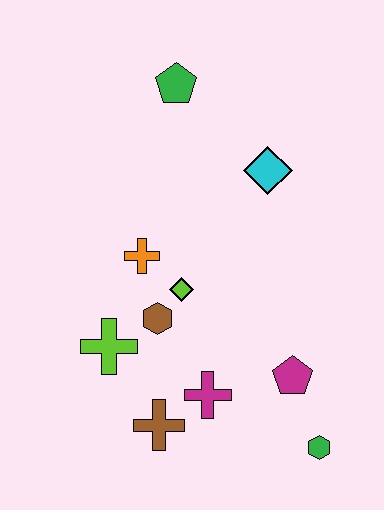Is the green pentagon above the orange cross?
Yes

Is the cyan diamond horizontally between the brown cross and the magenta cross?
No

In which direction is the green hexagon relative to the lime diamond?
The green hexagon is below the lime diamond.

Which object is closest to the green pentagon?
The cyan diamond is closest to the green pentagon.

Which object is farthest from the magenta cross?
The green pentagon is farthest from the magenta cross.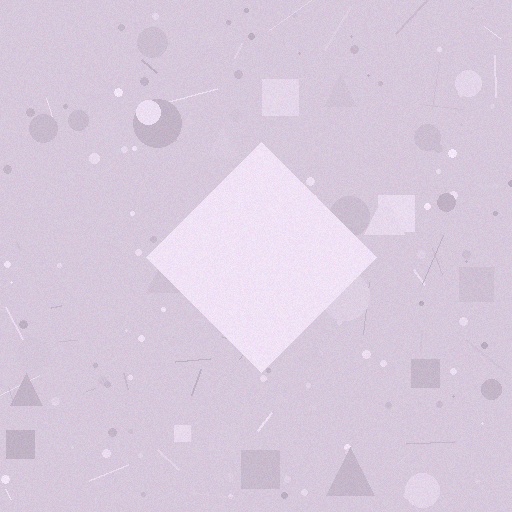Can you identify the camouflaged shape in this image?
The camouflaged shape is a diamond.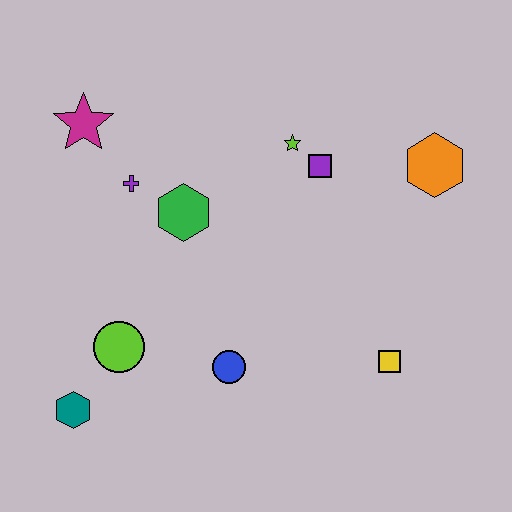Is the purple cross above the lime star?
No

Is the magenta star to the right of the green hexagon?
No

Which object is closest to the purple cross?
The green hexagon is closest to the purple cross.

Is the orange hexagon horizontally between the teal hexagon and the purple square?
No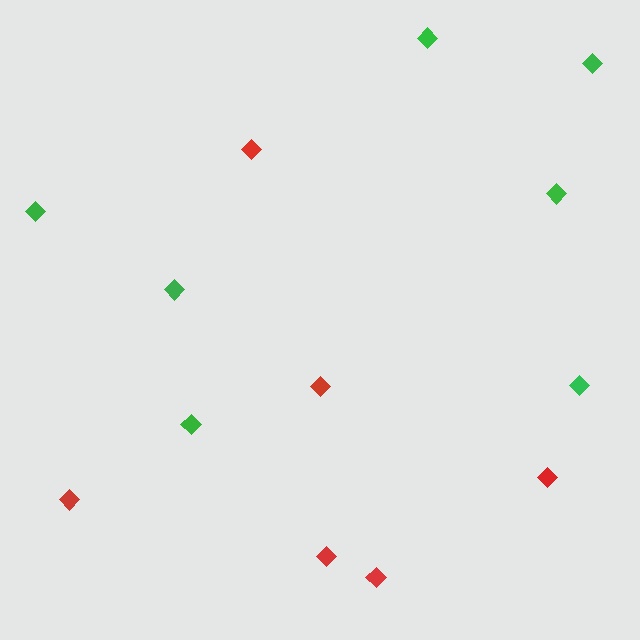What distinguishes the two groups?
There are 2 groups: one group of red diamonds (6) and one group of green diamonds (7).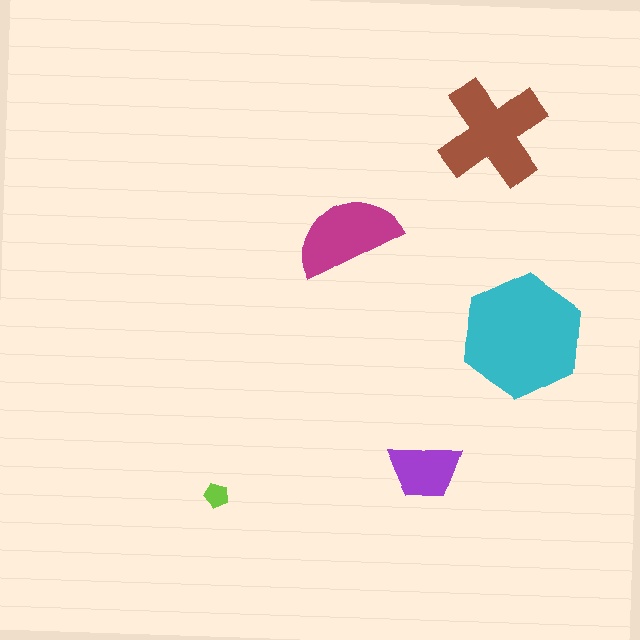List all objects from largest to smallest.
The cyan hexagon, the brown cross, the magenta semicircle, the purple trapezoid, the lime pentagon.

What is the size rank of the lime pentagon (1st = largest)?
5th.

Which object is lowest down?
The lime pentagon is bottommost.